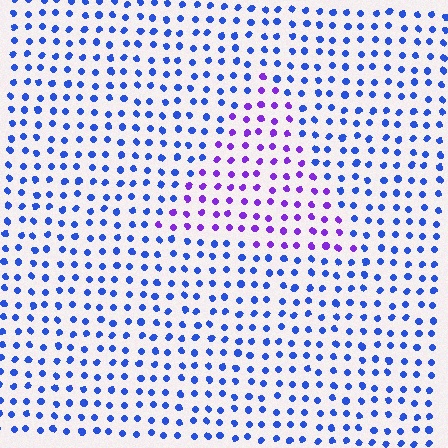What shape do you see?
I see a triangle.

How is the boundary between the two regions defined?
The boundary is defined purely by a slight shift in hue (about 46 degrees). Spacing, size, and orientation are identical on both sides.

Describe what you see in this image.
The image is filled with small blue elements in a uniform arrangement. A triangle-shaped region is visible where the elements are tinted to a slightly different hue, forming a subtle color boundary.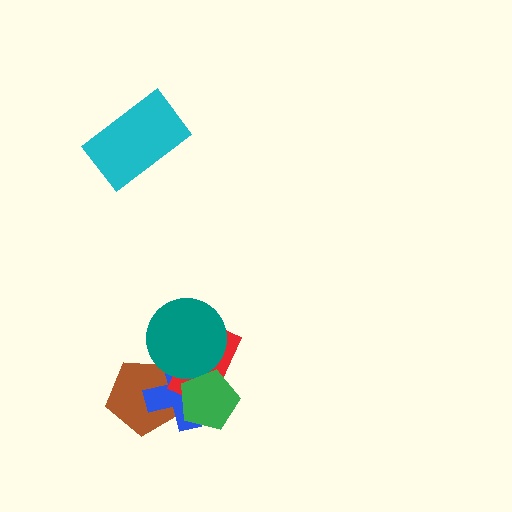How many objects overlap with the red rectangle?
4 objects overlap with the red rectangle.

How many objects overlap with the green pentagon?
3 objects overlap with the green pentagon.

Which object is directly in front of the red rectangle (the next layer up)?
The teal circle is directly in front of the red rectangle.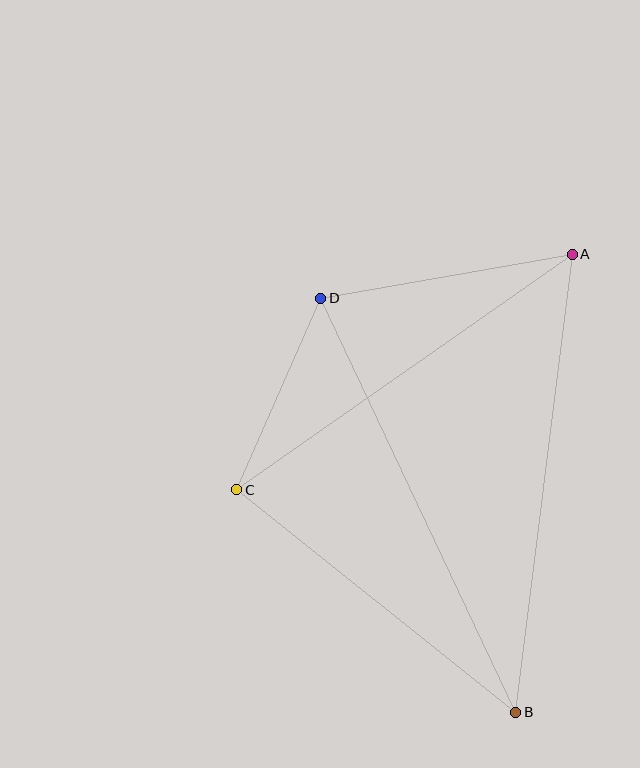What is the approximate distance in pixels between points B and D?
The distance between B and D is approximately 457 pixels.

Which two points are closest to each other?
Points C and D are closest to each other.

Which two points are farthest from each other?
Points A and B are farthest from each other.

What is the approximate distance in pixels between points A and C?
The distance between A and C is approximately 411 pixels.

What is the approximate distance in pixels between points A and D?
The distance between A and D is approximately 256 pixels.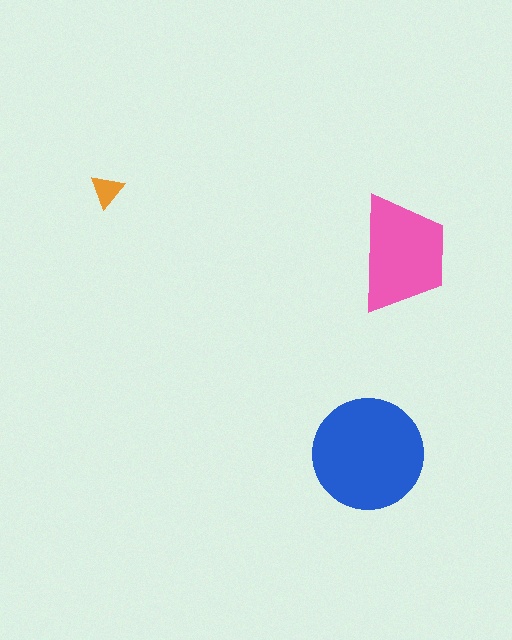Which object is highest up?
The orange triangle is topmost.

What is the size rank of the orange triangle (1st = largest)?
3rd.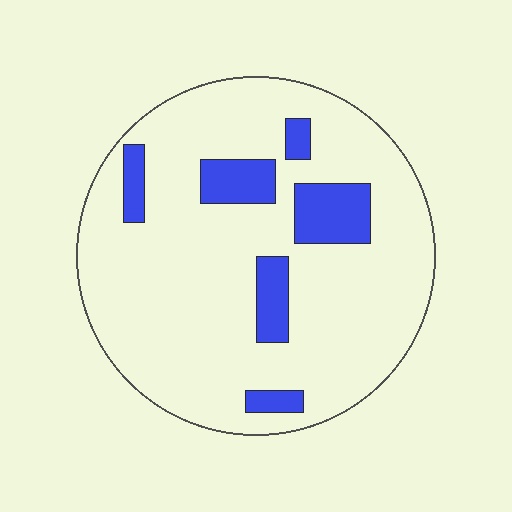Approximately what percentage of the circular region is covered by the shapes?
Approximately 15%.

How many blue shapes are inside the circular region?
6.